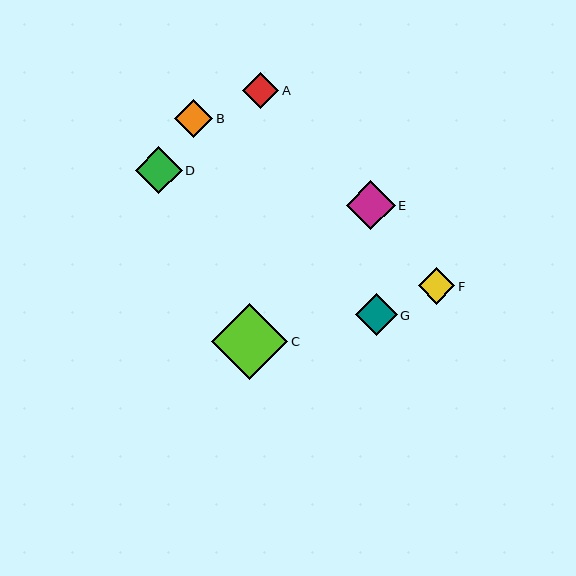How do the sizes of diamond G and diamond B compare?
Diamond G and diamond B are approximately the same size.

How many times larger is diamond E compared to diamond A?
Diamond E is approximately 1.3 times the size of diamond A.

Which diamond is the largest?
Diamond C is the largest with a size of approximately 76 pixels.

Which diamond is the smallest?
Diamond A is the smallest with a size of approximately 36 pixels.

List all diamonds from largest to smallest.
From largest to smallest: C, E, D, G, B, F, A.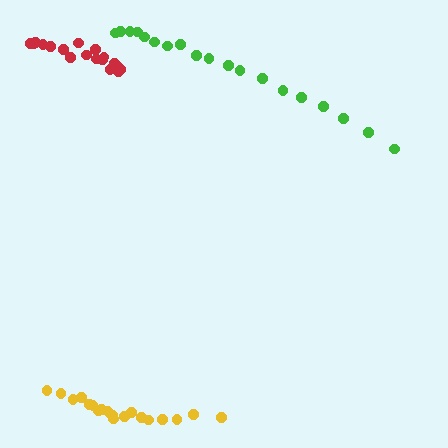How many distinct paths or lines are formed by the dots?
There are 3 distinct paths.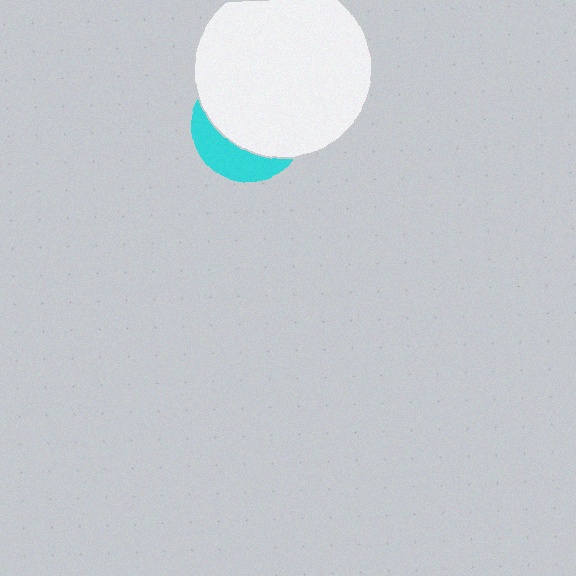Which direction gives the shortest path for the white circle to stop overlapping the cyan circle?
Moving up gives the shortest separation.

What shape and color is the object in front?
The object in front is a white circle.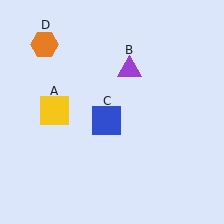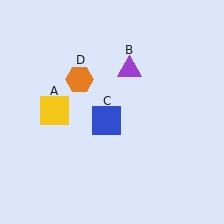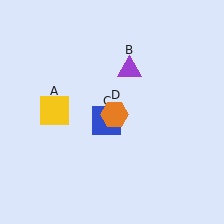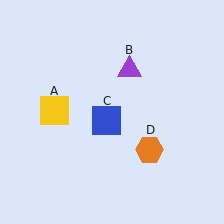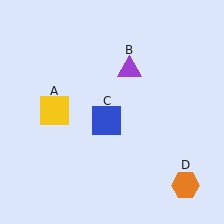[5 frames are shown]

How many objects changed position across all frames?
1 object changed position: orange hexagon (object D).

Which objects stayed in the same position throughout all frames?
Yellow square (object A) and purple triangle (object B) and blue square (object C) remained stationary.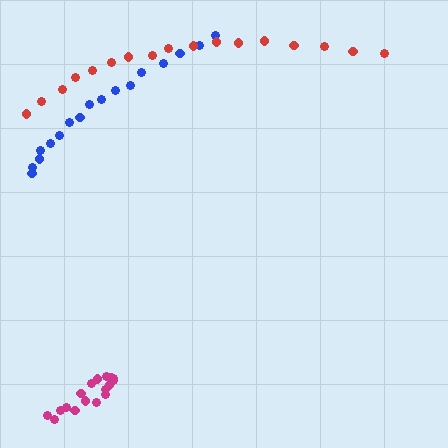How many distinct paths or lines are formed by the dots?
There are 3 distinct paths.